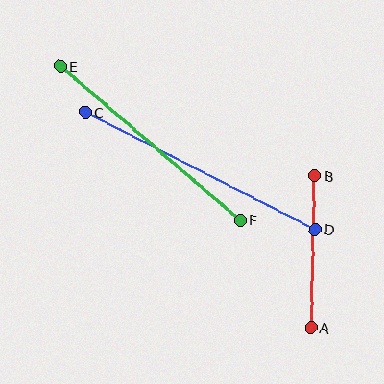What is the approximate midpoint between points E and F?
The midpoint is at approximately (150, 143) pixels.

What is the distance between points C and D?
The distance is approximately 257 pixels.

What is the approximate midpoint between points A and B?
The midpoint is at approximately (313, 252) pixels.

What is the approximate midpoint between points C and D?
The midpoint is at approximately (200, 171) pixels.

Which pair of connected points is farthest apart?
Points C and D are farthest apart.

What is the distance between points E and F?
The distance is approximately 237 pixels.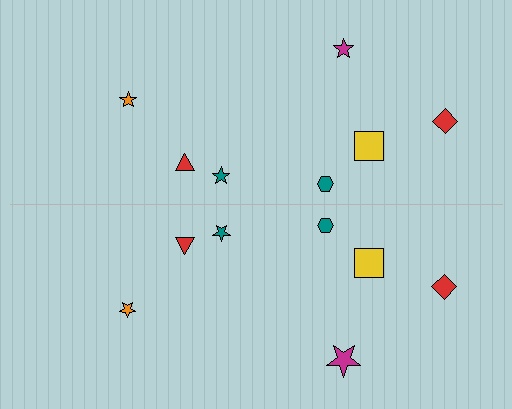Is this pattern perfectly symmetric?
No, the pattern is not perfectly symmetric. The magenta star on the bottom side has a different size than its mirror counterpart.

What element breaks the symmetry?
The magenta star on the bottom side has a different size than its mirror counterpart.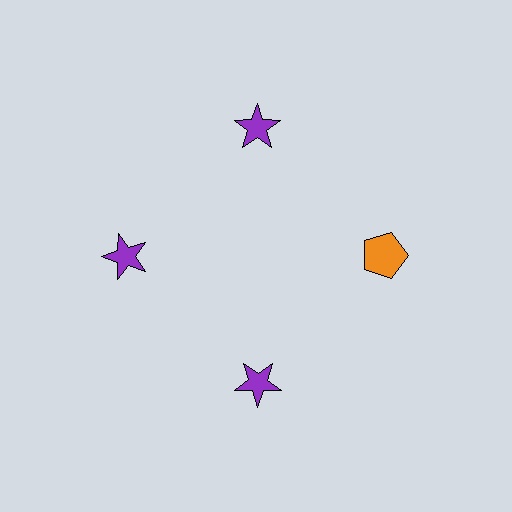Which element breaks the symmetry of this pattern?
The orange pentagon at roughly the 3 o'clock position breaks the symmetry. All other shapes are purple stars.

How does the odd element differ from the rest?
It differs in both color (orange instead of purple) and shape (pentagon instead of star).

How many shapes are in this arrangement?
There are 4 shapes arranged in a ring pattern.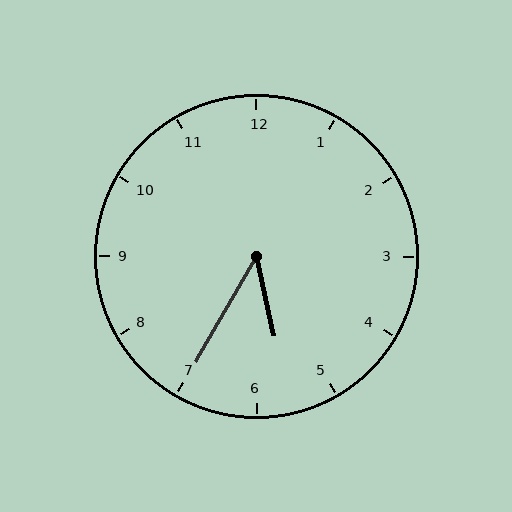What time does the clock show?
5:35.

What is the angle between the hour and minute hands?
Approximately 42 degrees.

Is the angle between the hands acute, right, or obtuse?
It is acute.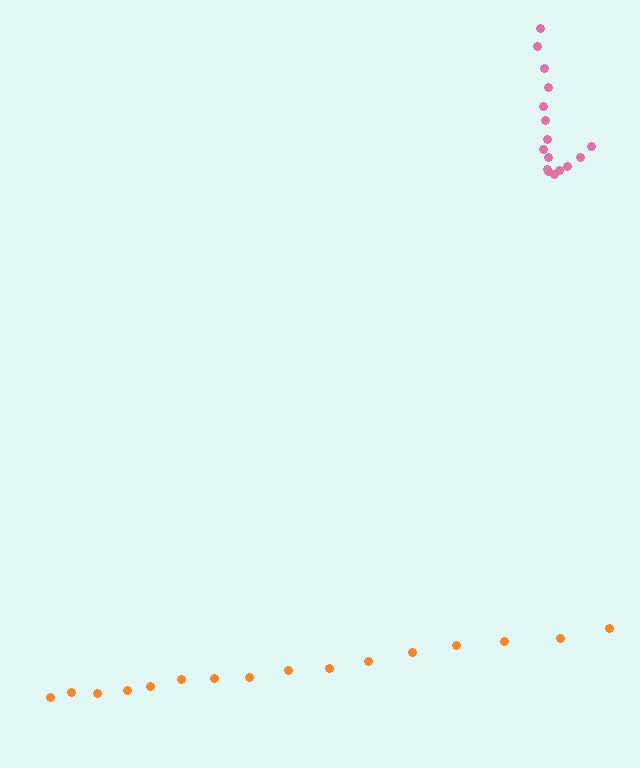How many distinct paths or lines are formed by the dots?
There are 2 distinct paths.